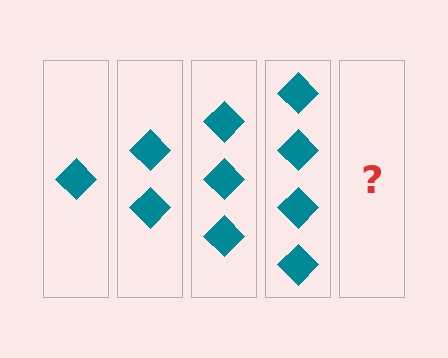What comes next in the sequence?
The next element should be 5 diamonds.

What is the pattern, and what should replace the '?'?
The pattern is that each step adds one more diamond. The '?' should be 5 diamonds.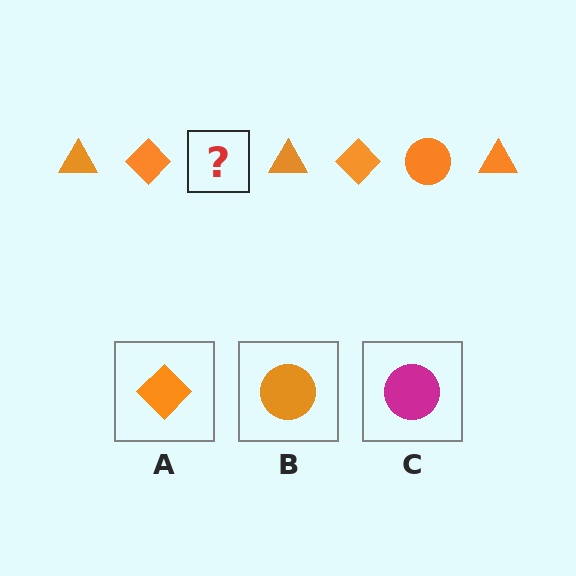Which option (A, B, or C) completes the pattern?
B.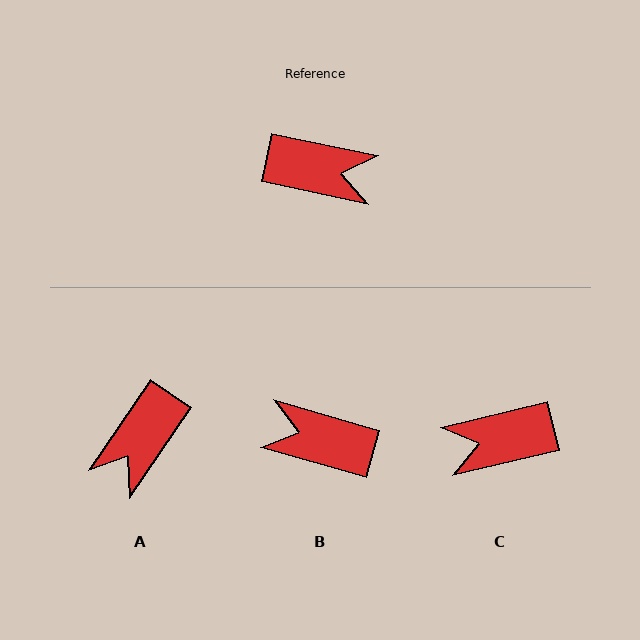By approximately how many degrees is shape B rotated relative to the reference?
Approximately 176 degrees counter-clockwise.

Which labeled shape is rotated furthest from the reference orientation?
B, about 176 degrees away.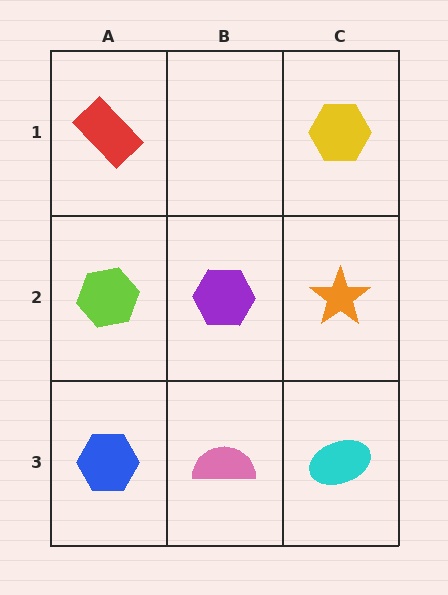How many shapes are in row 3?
3 shapes.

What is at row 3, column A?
A blue hexagon.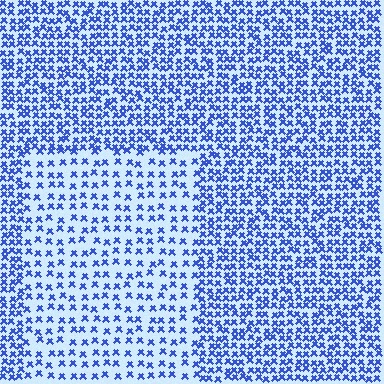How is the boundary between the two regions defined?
The boundary is defined by a change in element density (approximately 2.0x ratio). All elements are the same color, size, and shape.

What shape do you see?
I see a rectangle.